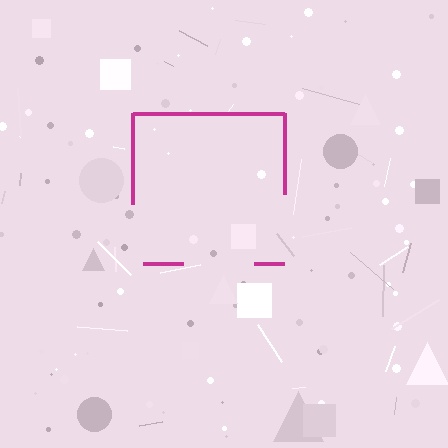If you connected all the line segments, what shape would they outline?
They would outline a square.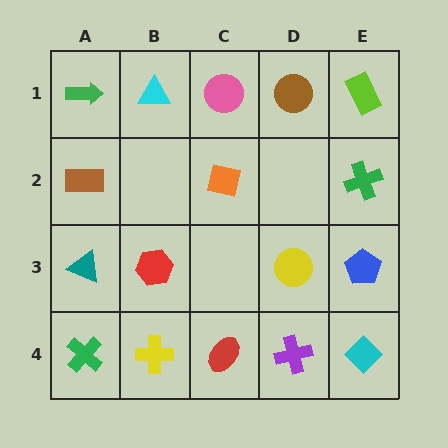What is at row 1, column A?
A green arrow.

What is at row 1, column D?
A brown circle.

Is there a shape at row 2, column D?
No, that cell is empty.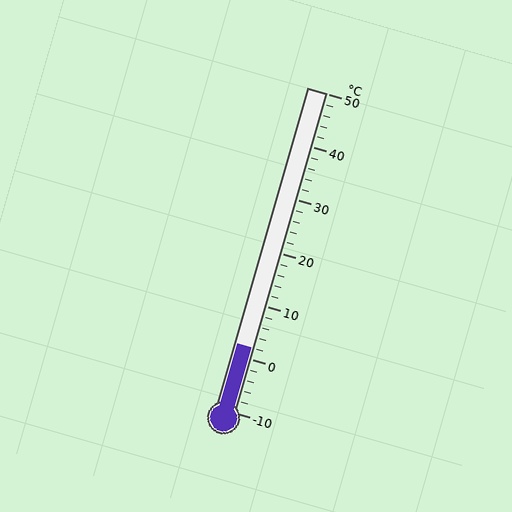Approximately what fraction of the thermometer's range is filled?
The thermometer is filled to approximately 20% of its range.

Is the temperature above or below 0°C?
The temperature is above 0°C.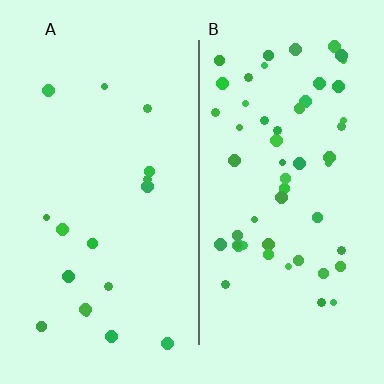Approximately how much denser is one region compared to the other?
Approximately 3.1× — region B over region A.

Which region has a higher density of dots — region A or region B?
B (the right).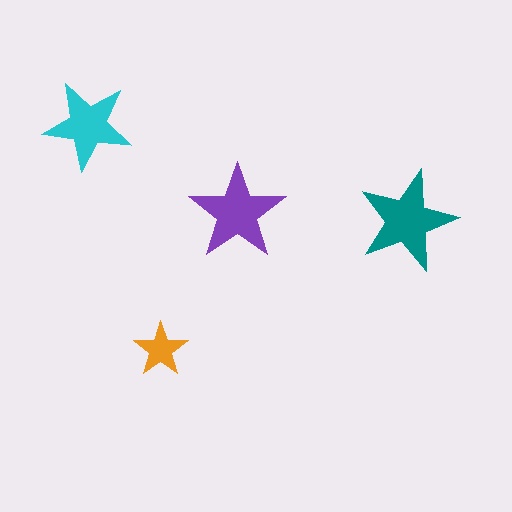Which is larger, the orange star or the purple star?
The purple one.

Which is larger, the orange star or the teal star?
The teal one.